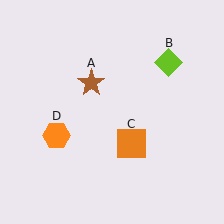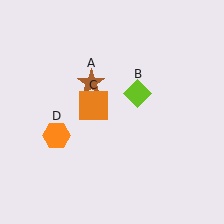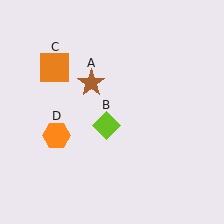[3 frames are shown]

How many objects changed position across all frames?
2 objects changed position: lime diamond (object B), orange square (object C).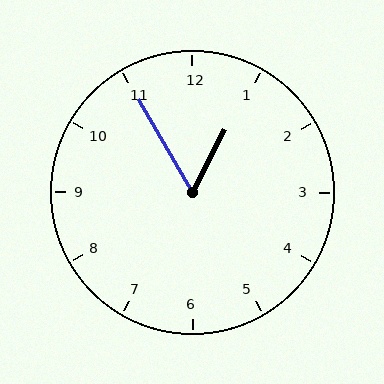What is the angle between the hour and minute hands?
Approximately 58 degrees.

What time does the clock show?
12:55.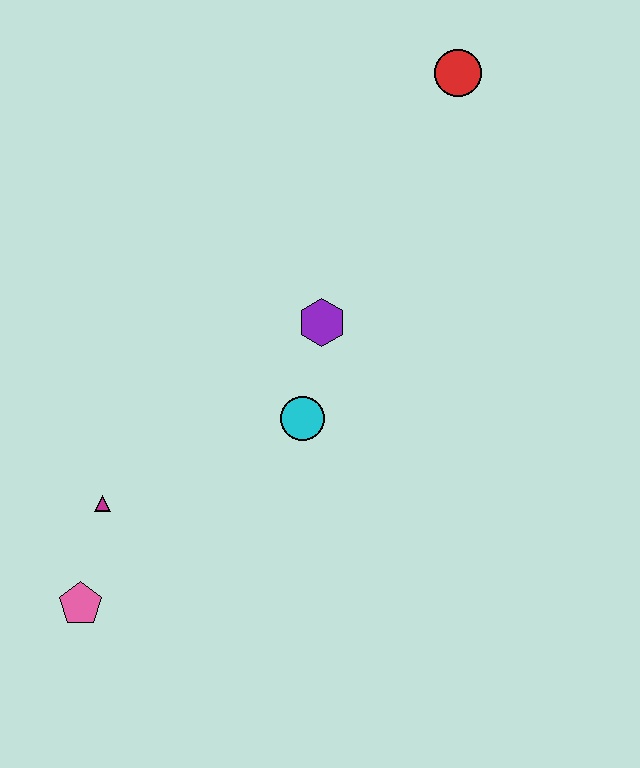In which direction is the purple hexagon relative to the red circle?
The purple hexagon is below the red circle.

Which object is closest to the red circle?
The purple hexagon is closest to the red circle.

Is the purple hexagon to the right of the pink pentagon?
Yes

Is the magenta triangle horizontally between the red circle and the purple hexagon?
No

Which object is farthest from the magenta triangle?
The red circle is farthest from the magenta triangle.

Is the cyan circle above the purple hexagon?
No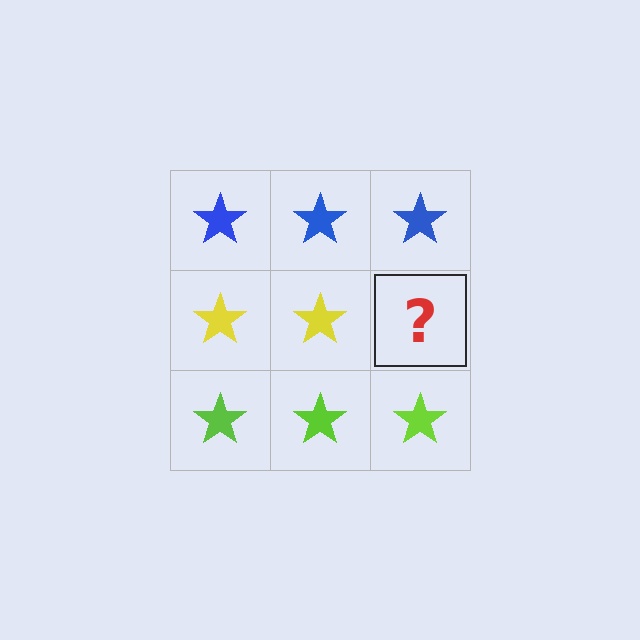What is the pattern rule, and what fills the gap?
The rule is that each row has a consistent color. The gap should be filled with a yellow star.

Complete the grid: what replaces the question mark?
The question mark should be replaced with a yellow star.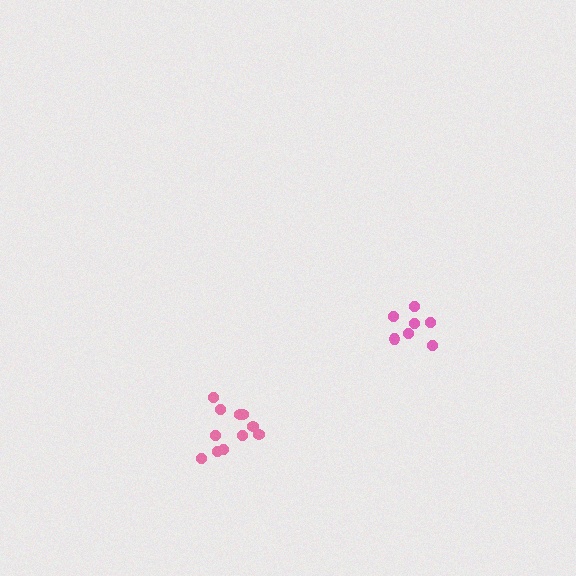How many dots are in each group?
Group 1: 7 dots, Group 2: 11 dots (18 total).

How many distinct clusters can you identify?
There are 2 distinct clusters.